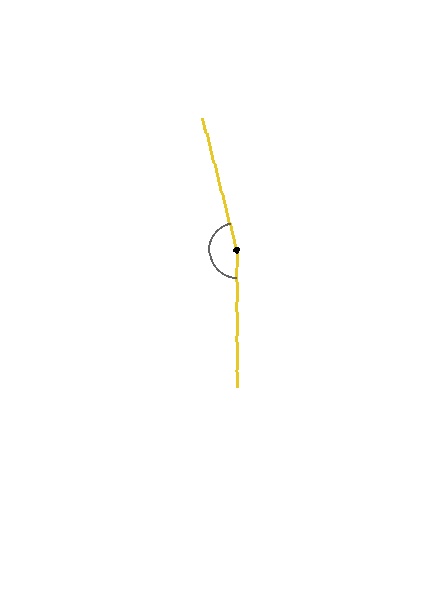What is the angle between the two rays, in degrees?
Approximately 166 degrees.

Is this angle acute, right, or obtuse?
It is obtuse.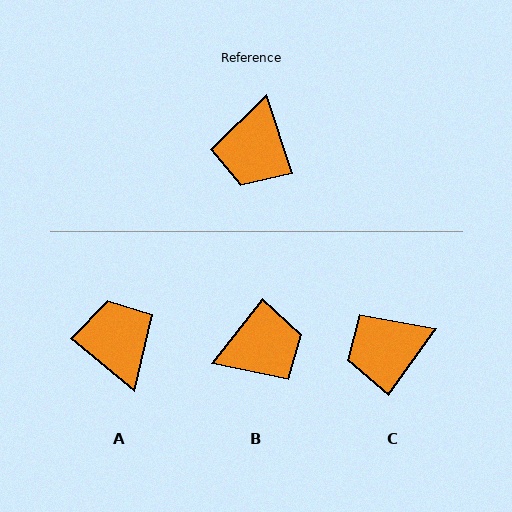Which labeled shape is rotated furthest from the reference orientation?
A, about 147 degrees away.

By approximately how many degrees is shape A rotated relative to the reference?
Approximately 147 degrees clockwise.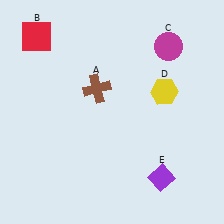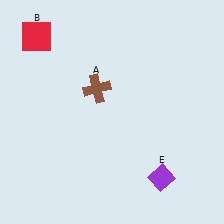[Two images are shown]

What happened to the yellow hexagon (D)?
The yellow hexagon (D) was removed in Image 2. It was in the top-right area of Image 1.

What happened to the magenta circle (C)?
The magenta circle (C) was removed in Image 2. It was in the top-right area of Image 1.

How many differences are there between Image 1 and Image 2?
There are 2 differences between the two images.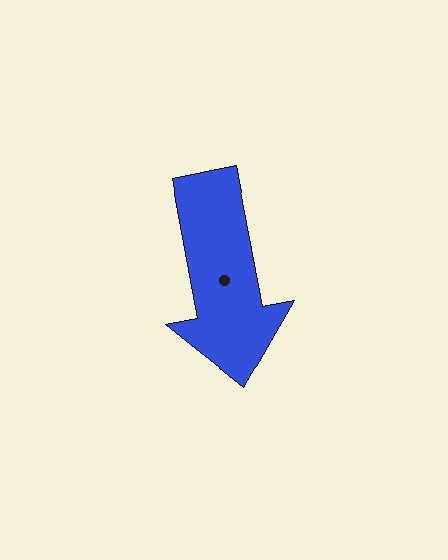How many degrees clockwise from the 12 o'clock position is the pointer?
Approximately 169 degrees.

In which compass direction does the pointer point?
South.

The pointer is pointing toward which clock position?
Roughly 6 o'clock.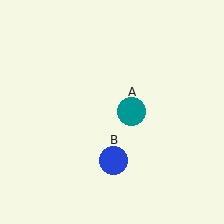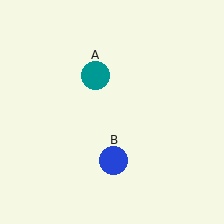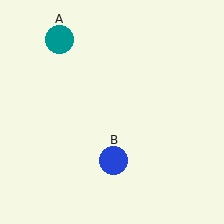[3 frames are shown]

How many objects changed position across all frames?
1 object changed position: teal circle (object A).